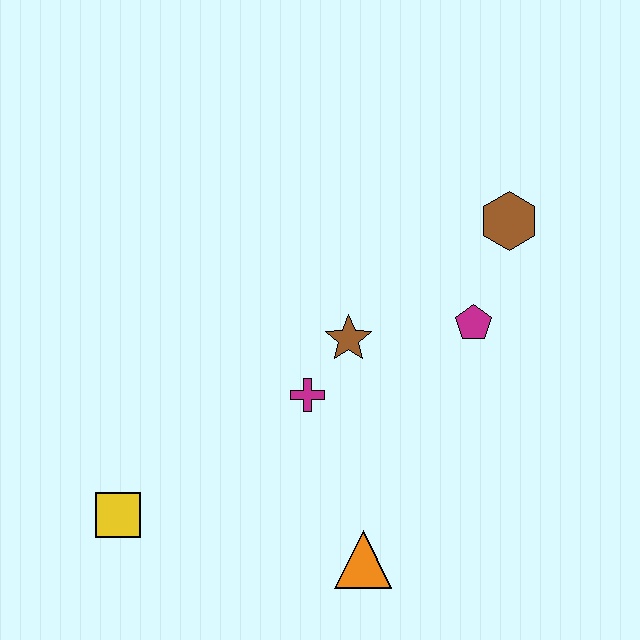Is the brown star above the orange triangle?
Yes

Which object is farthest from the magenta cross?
The brown hexagon is farthest from the magenta cross.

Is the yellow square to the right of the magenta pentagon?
No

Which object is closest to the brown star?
The magenta cross is closest to the brown star.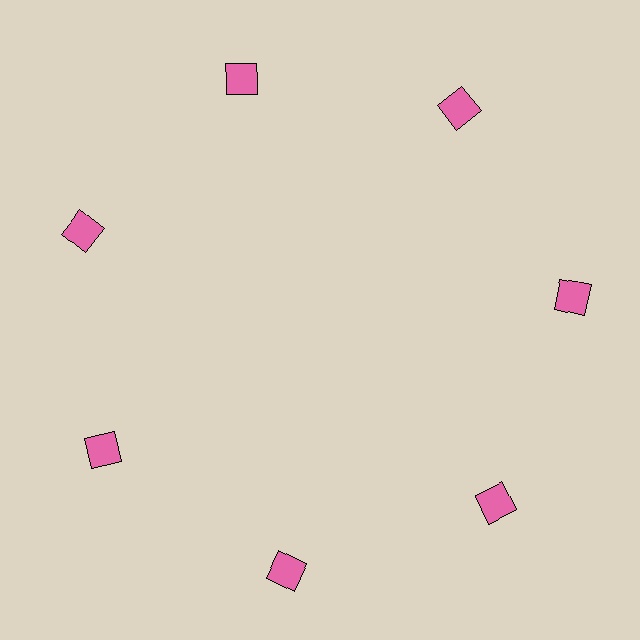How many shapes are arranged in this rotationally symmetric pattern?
There are 7 shapes, arranged in 7 groups of 1.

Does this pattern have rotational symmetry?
Yes, this pattern has 7-fold rotational symmetry. It looks the same after rotating 51 degrees around the center.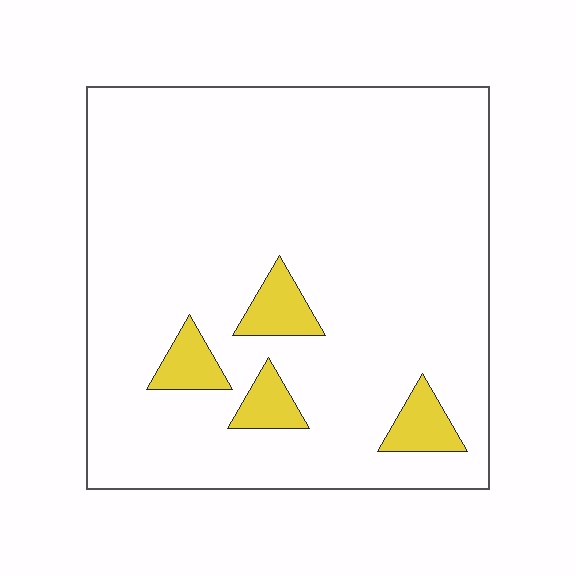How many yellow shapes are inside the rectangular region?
4.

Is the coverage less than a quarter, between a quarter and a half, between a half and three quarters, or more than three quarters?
Less than a quarter.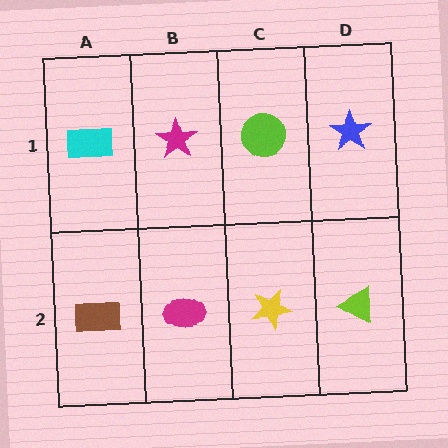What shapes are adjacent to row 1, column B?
A magenta ellipse (row 2, column B), a cyan rectangle (row 1, column A), a lime circle (row 1, column C).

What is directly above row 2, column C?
A lime circle.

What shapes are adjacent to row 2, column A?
A cyan rectangle (row 1, column A), a magenta ellipse (row 2, column B).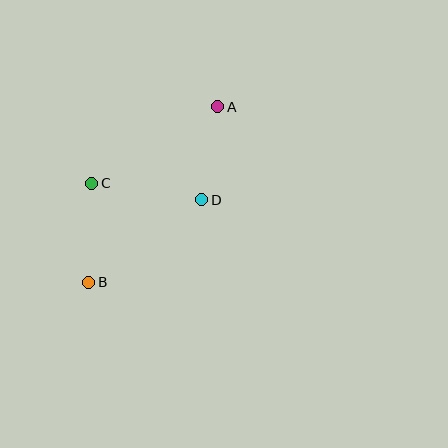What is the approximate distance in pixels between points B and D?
The distance between B and D is approximately 140 pixels.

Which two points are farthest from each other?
Points A and B are farthest from each other.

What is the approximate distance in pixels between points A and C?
The distance between A and C is approximately 148 pixels.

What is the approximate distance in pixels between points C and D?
The distance between C and D is approximately 111 pixels.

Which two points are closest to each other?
Points A and D are closest to each other.